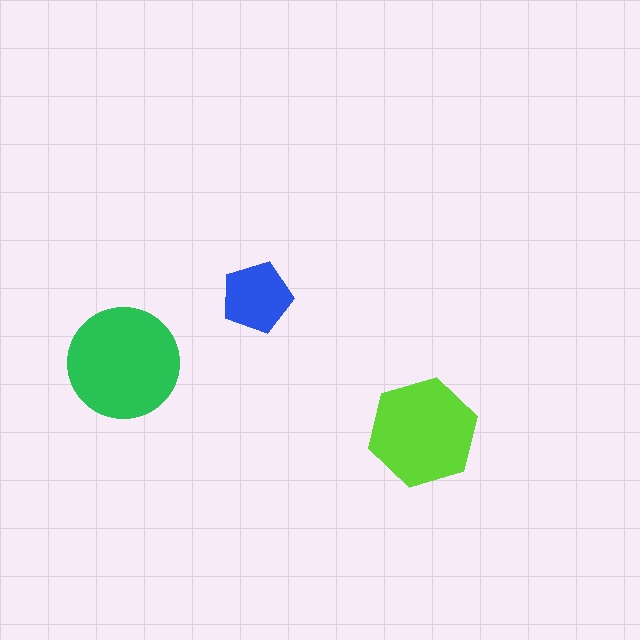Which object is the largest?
The green circle.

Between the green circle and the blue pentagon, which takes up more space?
The green circle.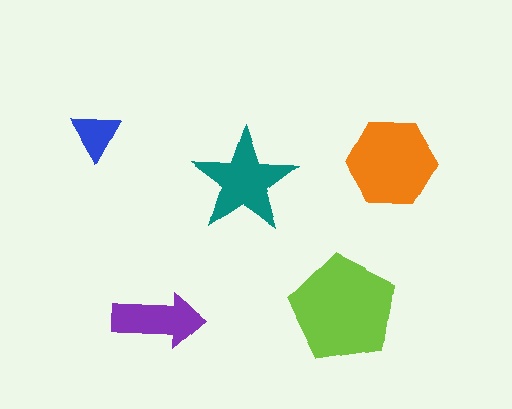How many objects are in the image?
There are 5 objects in the image.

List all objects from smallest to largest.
The blue triangle, the purple arrow, the teal star, the orange hexagon, the lime pentagon.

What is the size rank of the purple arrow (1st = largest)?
4th.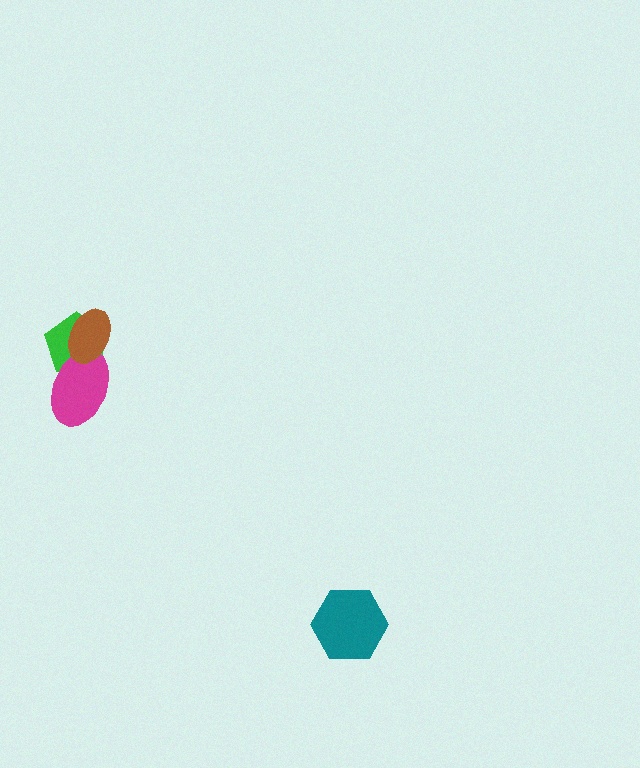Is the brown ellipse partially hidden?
No, no other shape covers it.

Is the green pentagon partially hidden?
Yes, it is partially covered by another shape.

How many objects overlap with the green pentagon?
2 objects overlap with the green pentagon.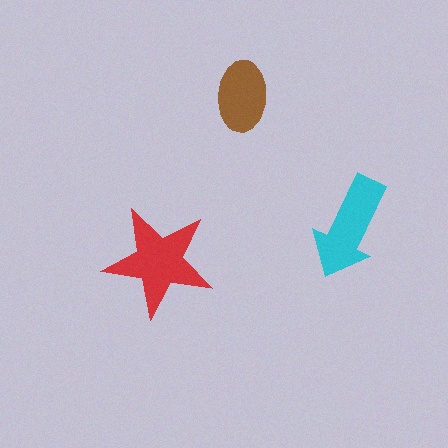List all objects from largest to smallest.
The red star, the cyan arrow, the brown ellipse.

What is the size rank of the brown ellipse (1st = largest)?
3rd.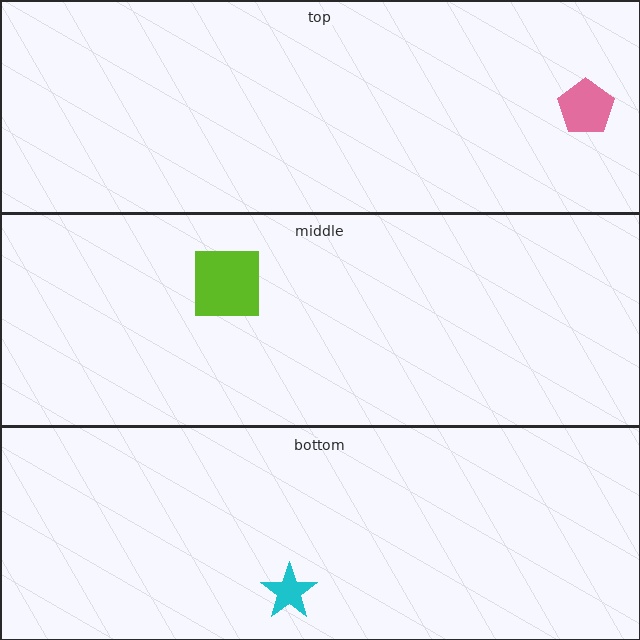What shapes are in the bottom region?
The cyan star.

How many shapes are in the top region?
1.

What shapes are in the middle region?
The lime square.